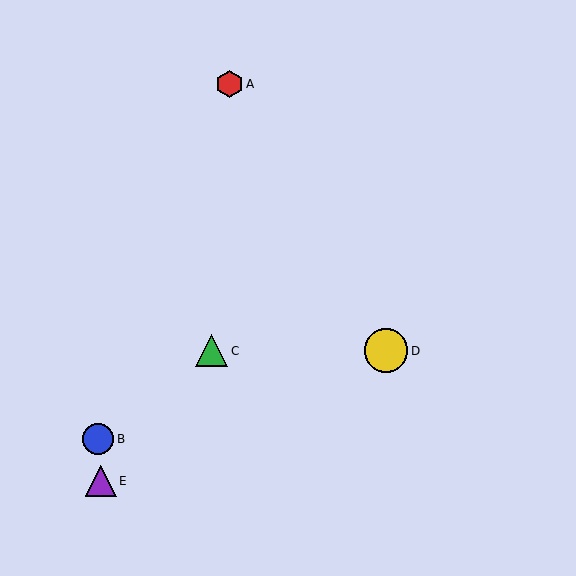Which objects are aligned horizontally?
Objects C, D are aligned horizontally.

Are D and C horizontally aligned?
Yes, both are at y≈351.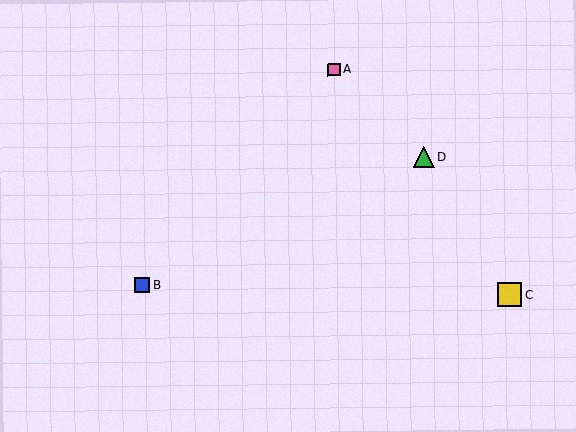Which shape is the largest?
The yellow square (labeled C) is the largest.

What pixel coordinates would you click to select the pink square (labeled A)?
Click at (334, 70) to select the pink square A.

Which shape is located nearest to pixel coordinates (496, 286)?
The yellow square (labeled C) at (510, 295) is nearest to that location.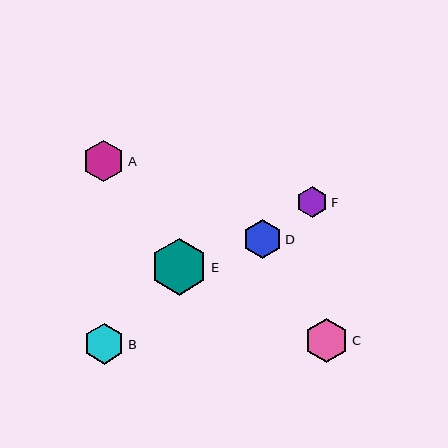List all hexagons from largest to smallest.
From largest to smallest: E, C, A, B, D, F.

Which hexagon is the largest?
Hexagon E is the largest with a size of approximately 57 pixels.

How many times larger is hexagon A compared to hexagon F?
Hexagon A is approximately 1.4 times the size of hexagon F.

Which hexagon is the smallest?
Hexagon F is the smallest with a size of approximately 31 pixels.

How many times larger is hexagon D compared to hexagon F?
Hexagon D is approximately 1.3 times the size of hexagon F.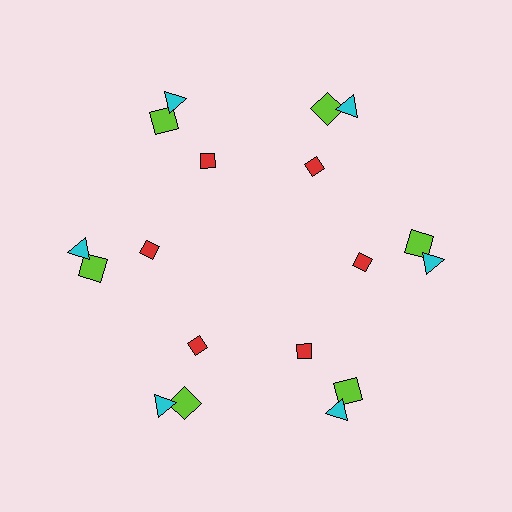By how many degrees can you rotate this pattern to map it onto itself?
The pattern maps onto itself every 60 degrees of rotation.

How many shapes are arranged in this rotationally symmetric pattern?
There are 18 shapes, arranged in 6 groups of 3.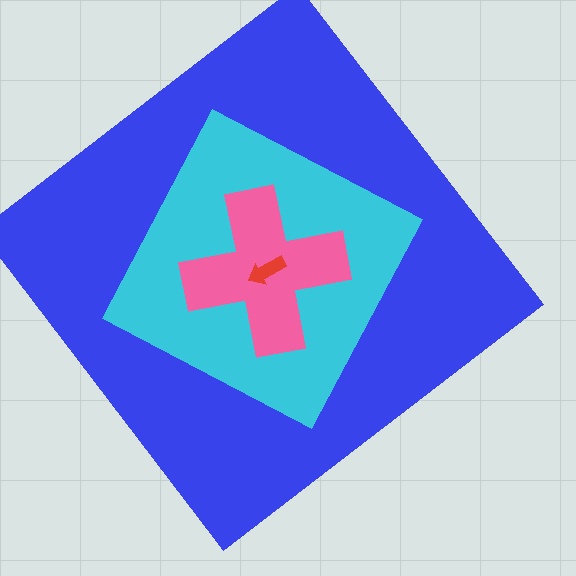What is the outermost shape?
The blue diamond.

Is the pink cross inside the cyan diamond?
Yes.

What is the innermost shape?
The red arrow.